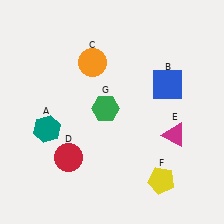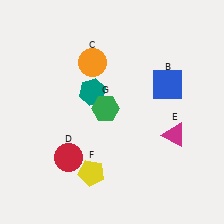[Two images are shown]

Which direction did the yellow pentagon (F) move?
The yellow pentagon (F) moved left.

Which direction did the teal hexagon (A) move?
The teal hexagon (A) moved right.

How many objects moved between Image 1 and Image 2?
2 objects moved between the two images.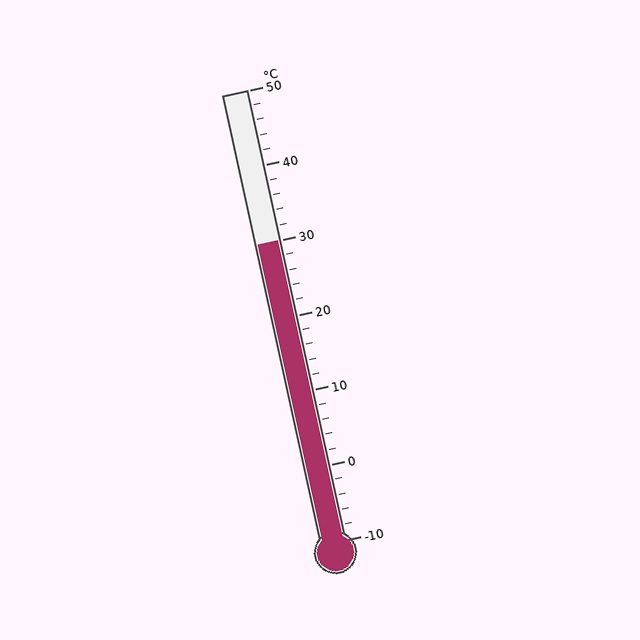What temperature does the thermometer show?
The thermometer shows approximately 30°C.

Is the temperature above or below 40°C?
The temperature is below 40°C.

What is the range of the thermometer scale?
The thermometer scale ranges from -10°C to 50°C.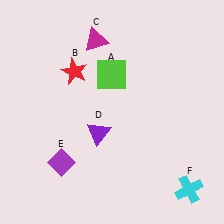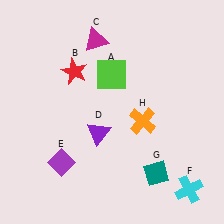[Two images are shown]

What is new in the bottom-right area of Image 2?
An orange cross (H) was added in the bottom-right area of Image 2.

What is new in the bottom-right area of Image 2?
A teal diamond (G) was added in the bottom-right area of Image 2.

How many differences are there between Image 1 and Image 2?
There are 2 differences between the two images.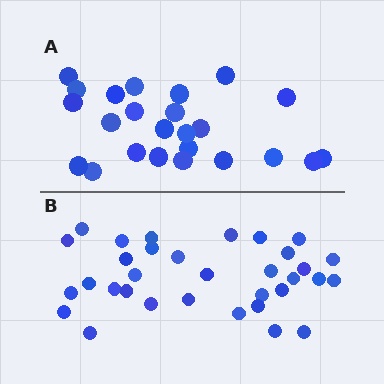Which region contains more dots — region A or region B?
Region B (the bottom region) has more dots.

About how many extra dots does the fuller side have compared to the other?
Region B has roughly 8 or so more dots than region A.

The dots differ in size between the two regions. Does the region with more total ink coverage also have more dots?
No. Region A has more total ink coverage because its dots are larger, but region B actually contains more individual dots. Total area can be misleading — the number of items is what matters here.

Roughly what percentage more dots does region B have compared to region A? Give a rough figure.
About 40% more.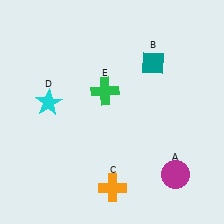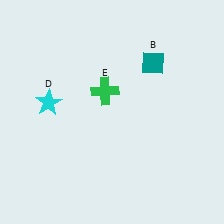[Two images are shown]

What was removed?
The magenta circle (A), the orange cross (C) were removed in Image 2.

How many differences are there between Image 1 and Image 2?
There are 2 differences between the two images.